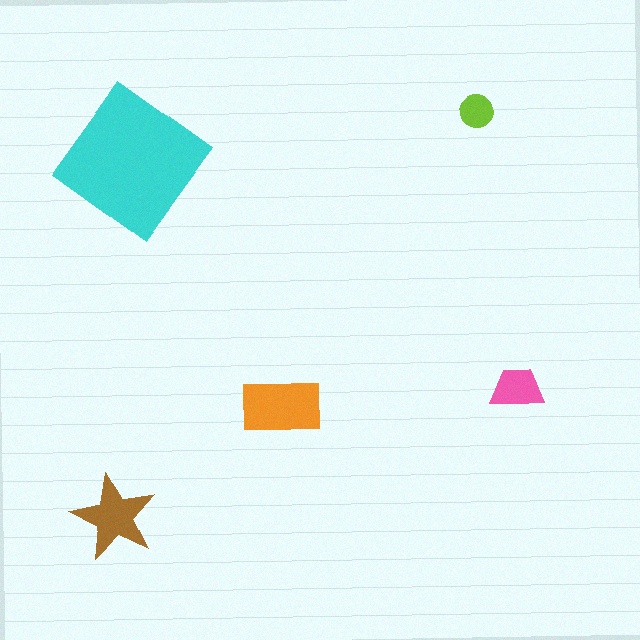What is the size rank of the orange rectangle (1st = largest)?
2nd.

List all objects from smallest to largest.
The lime circle, the pink trapezoid, the brown star, the orange rectangle, the cyan diamond.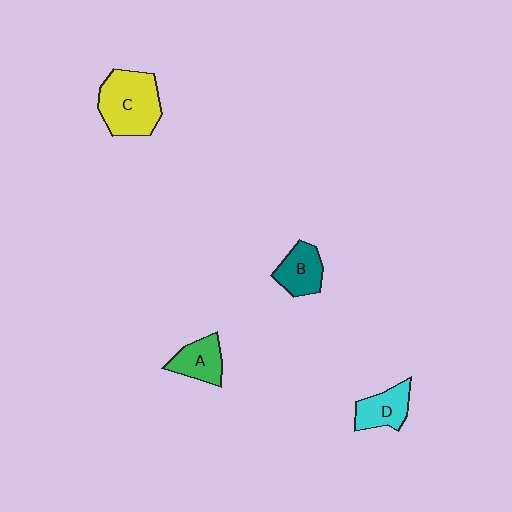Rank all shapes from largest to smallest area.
From largest to smallest: C (yellow), B (teal), D (cyan), A (green).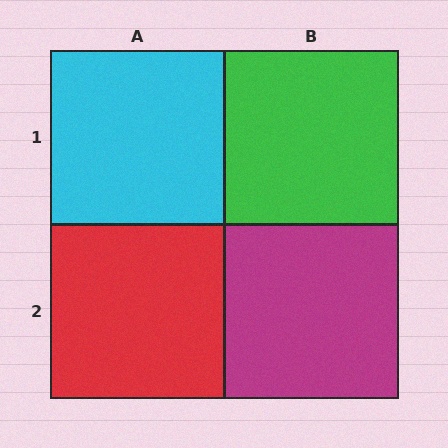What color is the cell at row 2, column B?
Magenta.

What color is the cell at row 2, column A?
Red.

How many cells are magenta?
1 cell is magenta.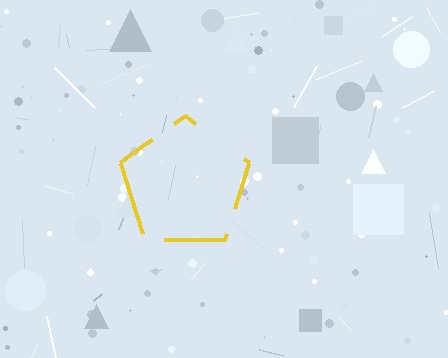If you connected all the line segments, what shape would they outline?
They would outline a pentagon.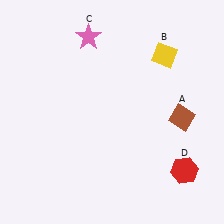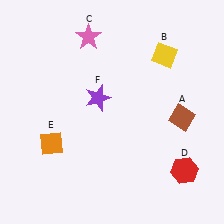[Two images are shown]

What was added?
An orange diamond (E), a purple star (F) were added in Image 2.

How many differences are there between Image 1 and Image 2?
There are 2 differences between the two images.